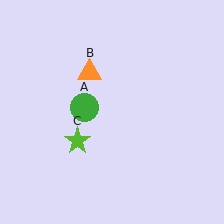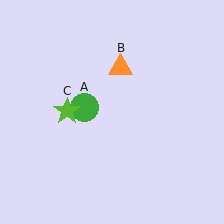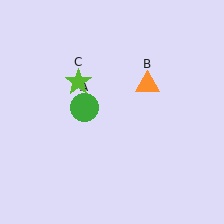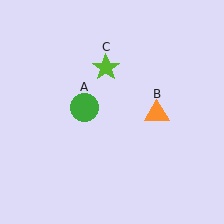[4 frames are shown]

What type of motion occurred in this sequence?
The orange triangle (object B), lime star (object C) rotated clockwise around the center of the scene.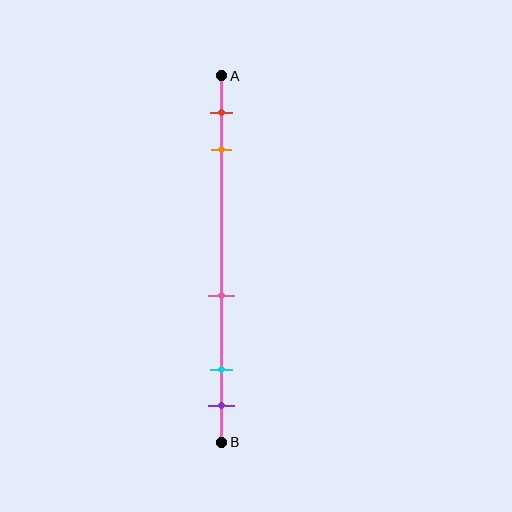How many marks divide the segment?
There are 5 marks dividing the segment.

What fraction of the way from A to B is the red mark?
The red mark is approximately 10% (0.1) of the way from A to B.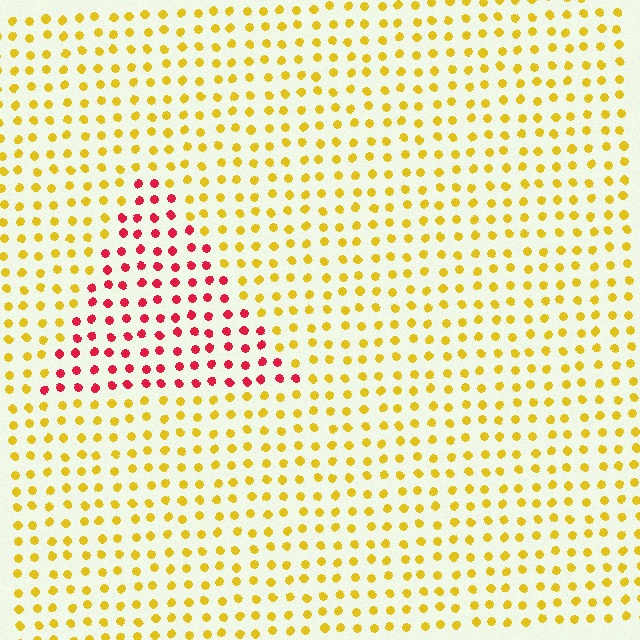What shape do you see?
I see a triangle.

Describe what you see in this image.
The image is filled with small yellow elements in a uniform arrangement. A triangle-shaped region is visible where the elements are tinted to a slightly different hue, forming a subtle color boundary.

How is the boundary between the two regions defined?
The boundary is defined purely by a slight shift in hue (about 63 degrees). Spacing, size, and orientation are identical on both sides.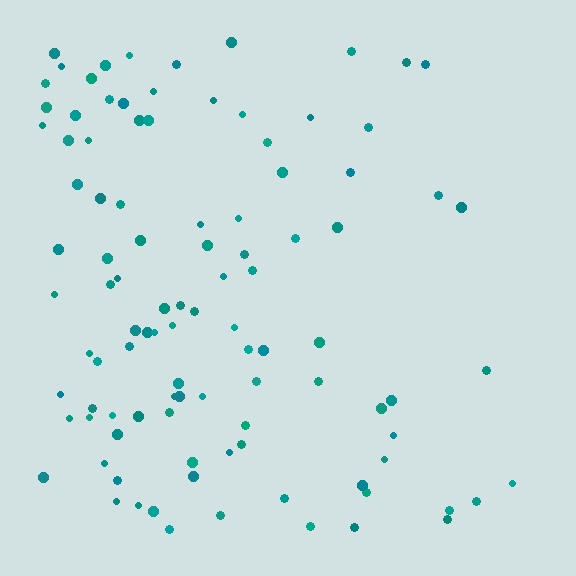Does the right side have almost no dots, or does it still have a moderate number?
Still a moderate number, just noticeably fewer than the left.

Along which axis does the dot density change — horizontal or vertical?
Horizontal.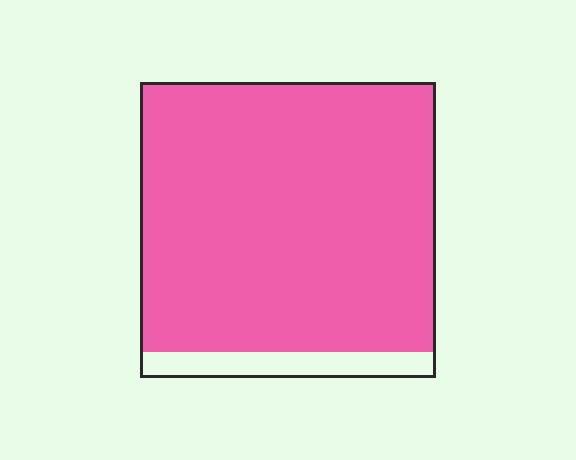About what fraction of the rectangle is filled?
About nine tenths (9/10).